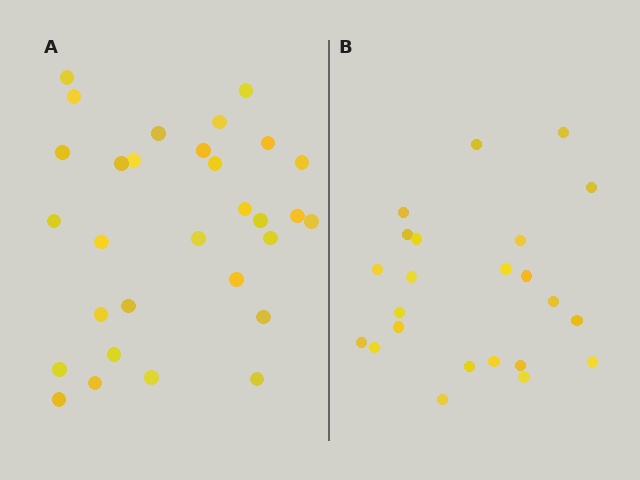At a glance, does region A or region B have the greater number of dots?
Region A (the left region) has more dots.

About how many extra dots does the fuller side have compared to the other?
Region A has roughly 8 or so more dots than region B.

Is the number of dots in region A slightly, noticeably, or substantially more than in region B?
Region A has noticeably more, but not dramatically so. The ratio is roughly 1.3 to 1.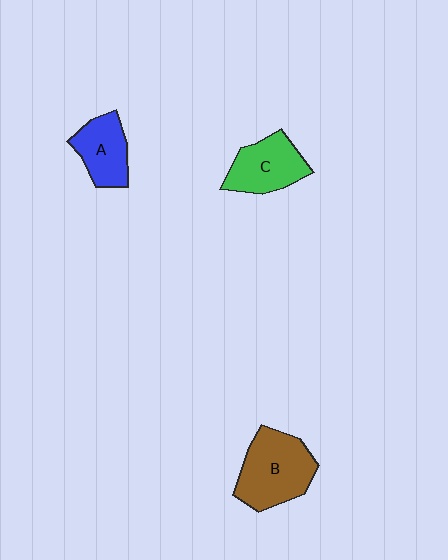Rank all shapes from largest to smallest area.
From largest to smallest: B (brown), C (green), A (blue).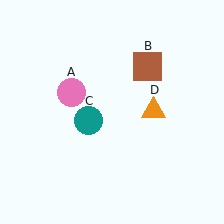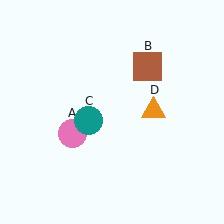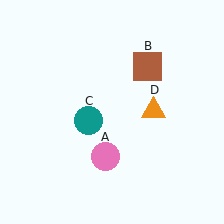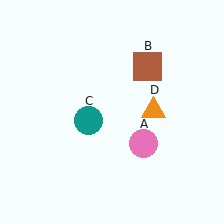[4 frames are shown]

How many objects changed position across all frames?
1 object changed position: pink circle (object A).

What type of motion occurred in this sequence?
The pink circle (object A) rotated counterclockwise around the center of the scene.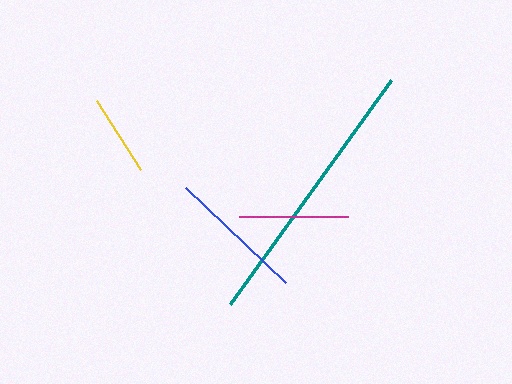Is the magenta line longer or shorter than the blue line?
The blue line is longer than the magenta line.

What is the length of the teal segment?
The teal segment is approximately 276 pixels long.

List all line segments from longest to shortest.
From longest to shortest: teal, blue, magenta, yellow.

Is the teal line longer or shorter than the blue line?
The teal line is longer than the blue line.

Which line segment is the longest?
The teal line is the longest at approximately 276 pixels.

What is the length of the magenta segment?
The magenta segment is approximately 109 pixels long.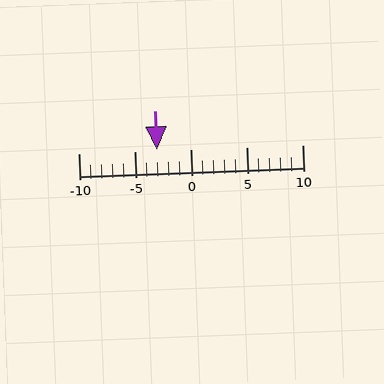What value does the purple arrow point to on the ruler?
The purple arrow points to approximately -3.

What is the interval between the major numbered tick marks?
The major tick marks are spaced 5 units apart.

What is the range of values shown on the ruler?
The ruler shows values from -10 to 10.